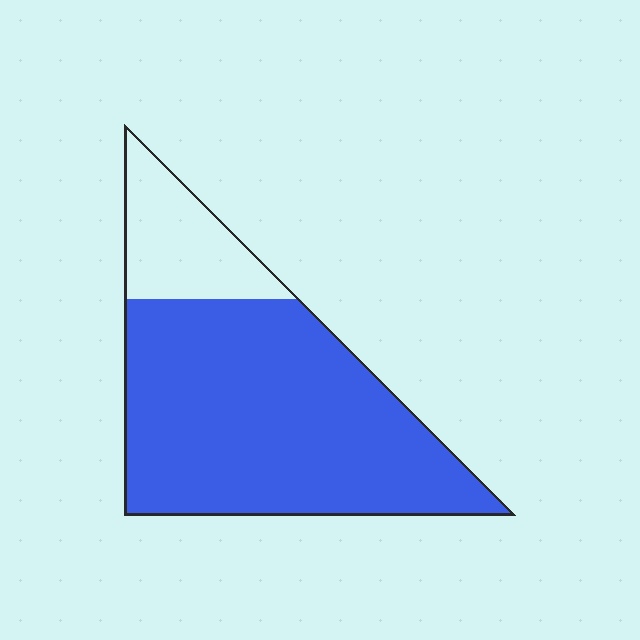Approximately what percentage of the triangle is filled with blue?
Approximately 80%.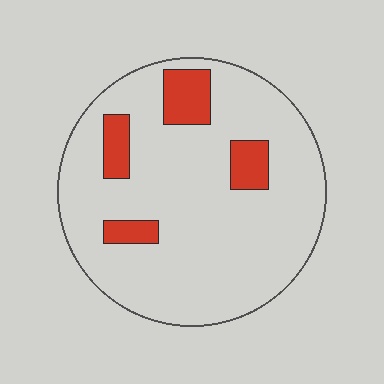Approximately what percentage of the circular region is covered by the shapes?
Approximately 15%.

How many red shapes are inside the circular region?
4.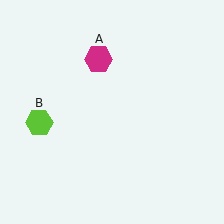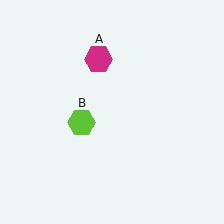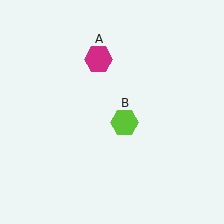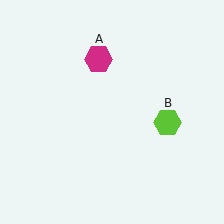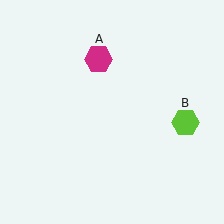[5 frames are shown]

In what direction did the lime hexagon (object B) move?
The lime hexagon (object B) moved right.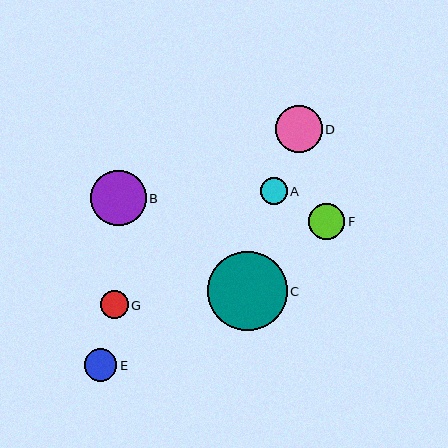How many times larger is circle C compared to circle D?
Circle C is approximately 1.7 times the size of circle D.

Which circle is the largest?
Circle C is the largest with a size of approximately 80 pixels.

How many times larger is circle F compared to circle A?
Circle F is approximately 1.4 times the size of circle A.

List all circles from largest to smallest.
From largest to smallest: C, B, D, F, E, G, A.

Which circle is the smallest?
Circle A is the smallest with a size of approximately 26 pixels.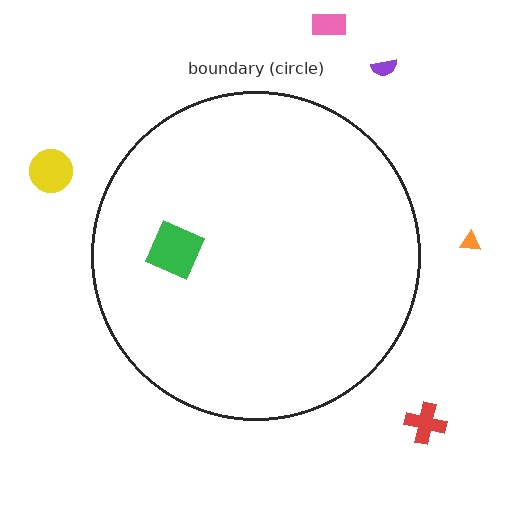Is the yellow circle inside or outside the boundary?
Outside.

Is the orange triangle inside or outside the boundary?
Outside.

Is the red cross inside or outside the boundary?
Outside.